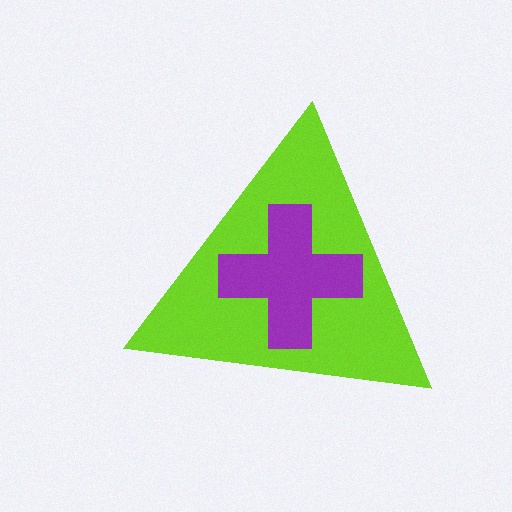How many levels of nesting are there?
2.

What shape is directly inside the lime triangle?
The purple cross.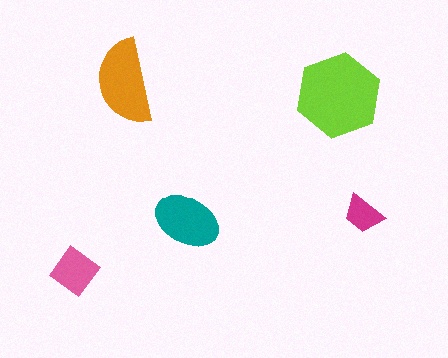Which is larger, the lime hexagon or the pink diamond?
The lime hexagon.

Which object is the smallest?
The magenta trapezoid.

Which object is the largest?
The lime hexagon.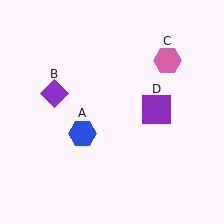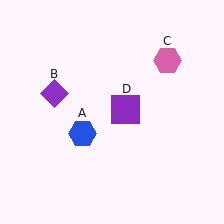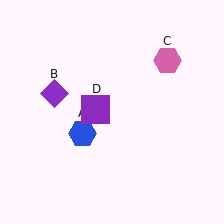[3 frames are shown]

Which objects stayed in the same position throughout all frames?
Blue hexagon (object A) and purple diamond (object B) and pink hexagon (object C) remained stationary.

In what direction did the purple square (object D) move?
The purple square (object D) moved left.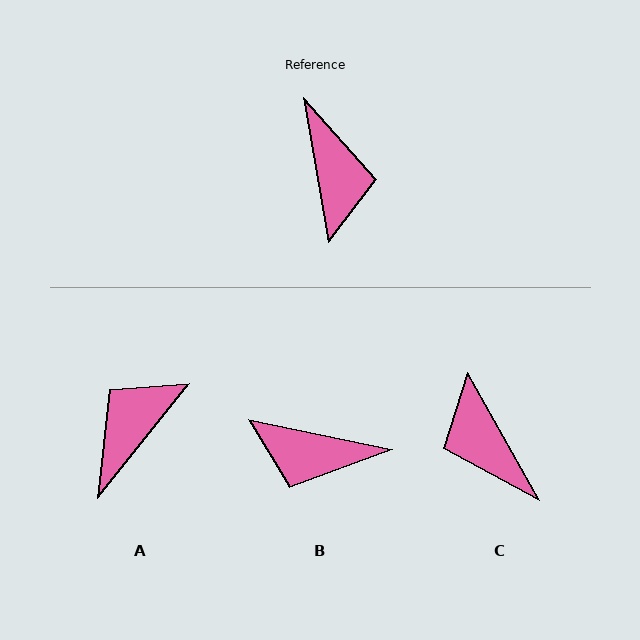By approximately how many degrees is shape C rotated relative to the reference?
Approximately 160 degrees clockwise.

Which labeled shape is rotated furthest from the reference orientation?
C, about 160 degrees away.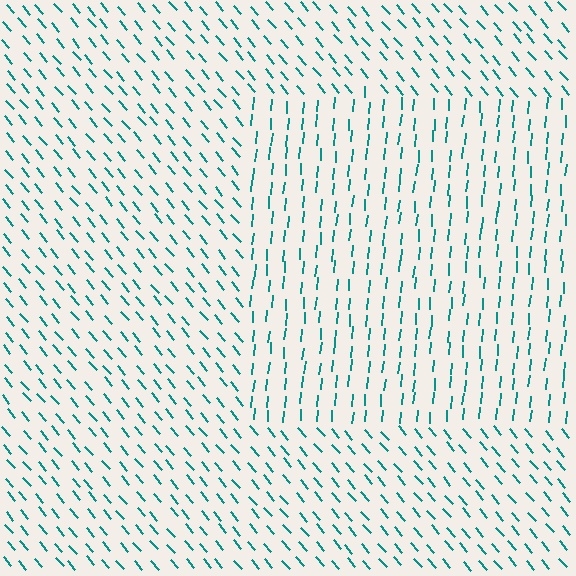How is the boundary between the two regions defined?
The boundary is defined purely by a change in line orientation (approximately 45 degrees difference). All lines are the same color and thickness.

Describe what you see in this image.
The image is filled with small teal line segments. A rectangle region in the image has lines oriented differently from the surrounding lines, creating a visible texture boundary.